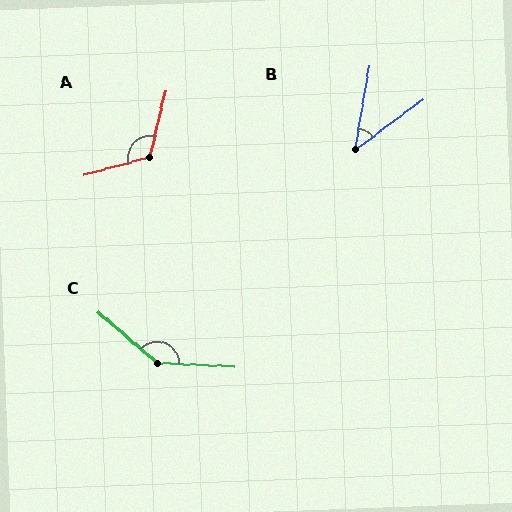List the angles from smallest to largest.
B (43°), A (119°), C (142°).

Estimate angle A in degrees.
Approximately 119 degrees.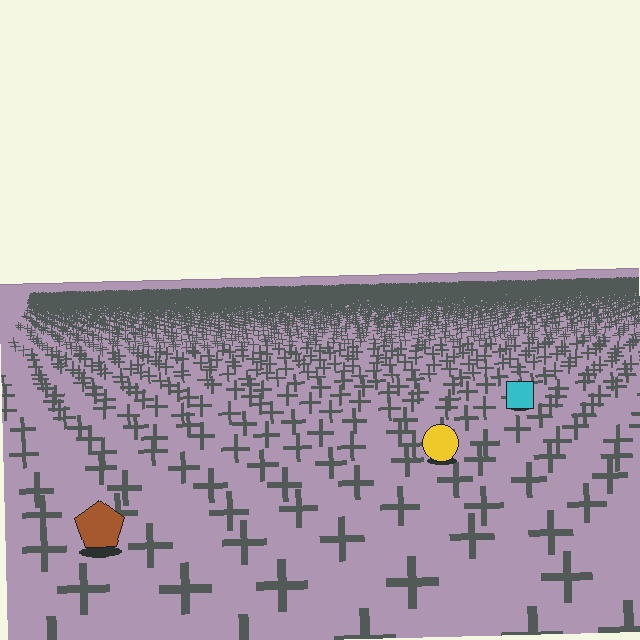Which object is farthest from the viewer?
The cyan square is farthest from the viewer. It appears smaller and the ground texture around it is denser.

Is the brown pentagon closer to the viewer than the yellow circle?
Yes. The brown pentagon is closer — you can tell from the texture gradient: the ground texture is coarser near it.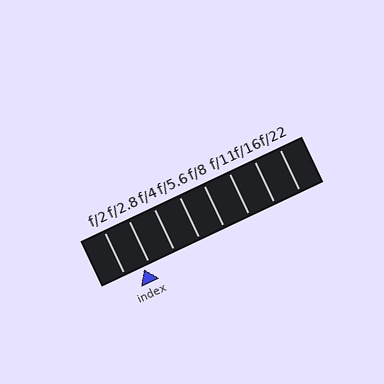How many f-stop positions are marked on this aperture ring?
There are 8 f-stop positions marked.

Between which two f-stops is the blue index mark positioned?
The index mark is between f/2 and f/2.8.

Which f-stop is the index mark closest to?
The index mark is closest to f/2.8.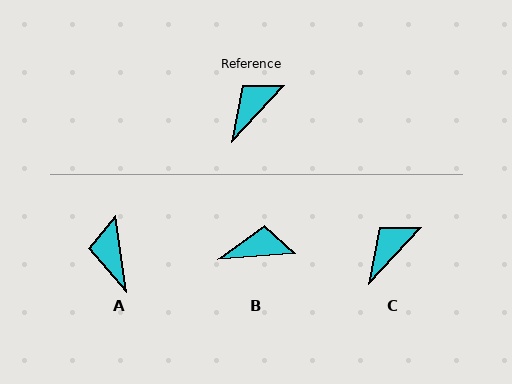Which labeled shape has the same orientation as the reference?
C.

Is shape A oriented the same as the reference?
No, it is off by about 50 degrees.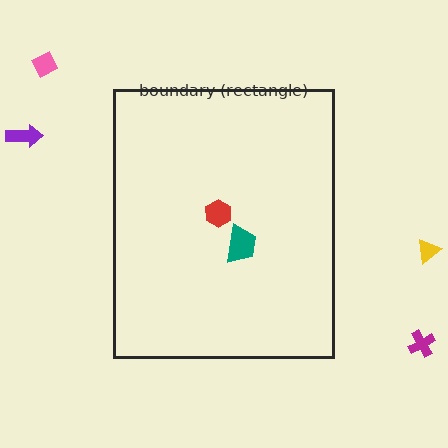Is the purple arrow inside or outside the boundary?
Outside.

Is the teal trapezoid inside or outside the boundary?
Inside.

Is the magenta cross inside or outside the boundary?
Outside.